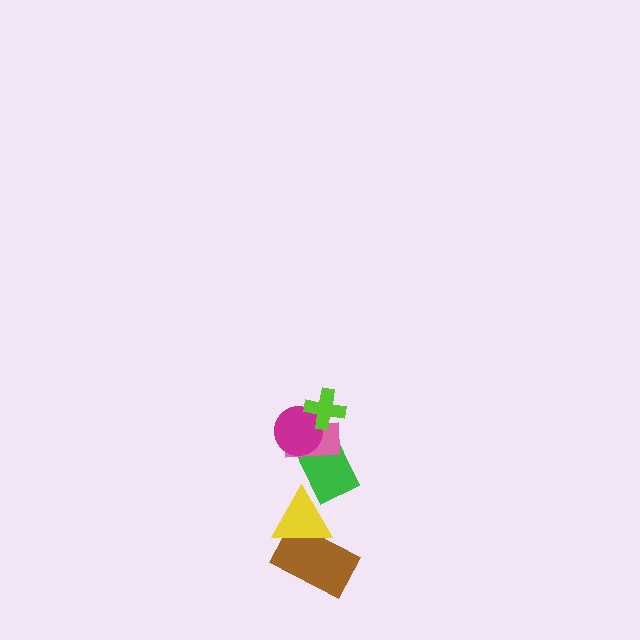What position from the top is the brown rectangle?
The brown rectangle is 6th from the top.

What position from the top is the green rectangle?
The green rectangle is 4th from the top.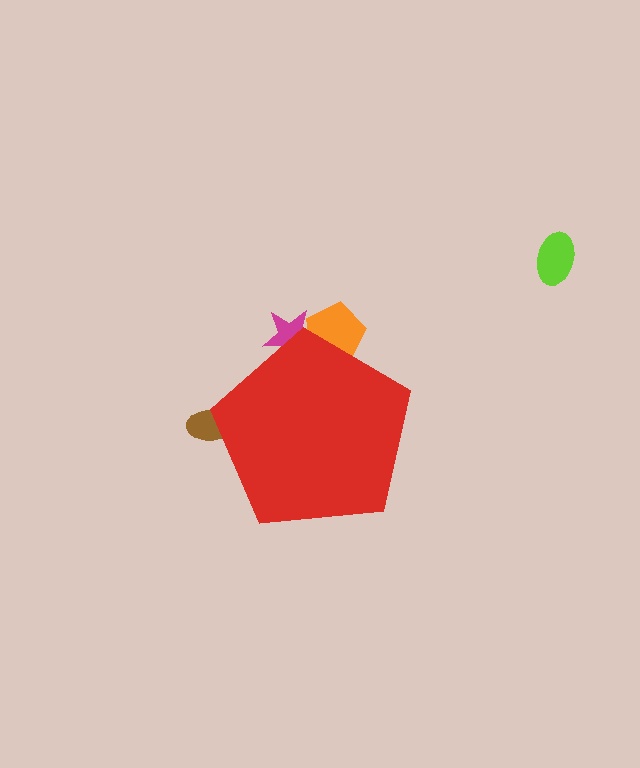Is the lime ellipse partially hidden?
No, the lime ellipse is fully visible.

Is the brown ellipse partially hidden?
Yes, the brown ellipse is partially hidden behind the red pentagon.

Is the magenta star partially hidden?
Yes, the magenta star is partially hidden behind the red pentagon.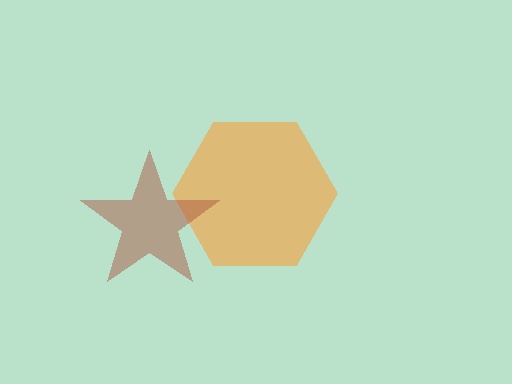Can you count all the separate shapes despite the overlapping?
Yes, there are 2 separate shapes.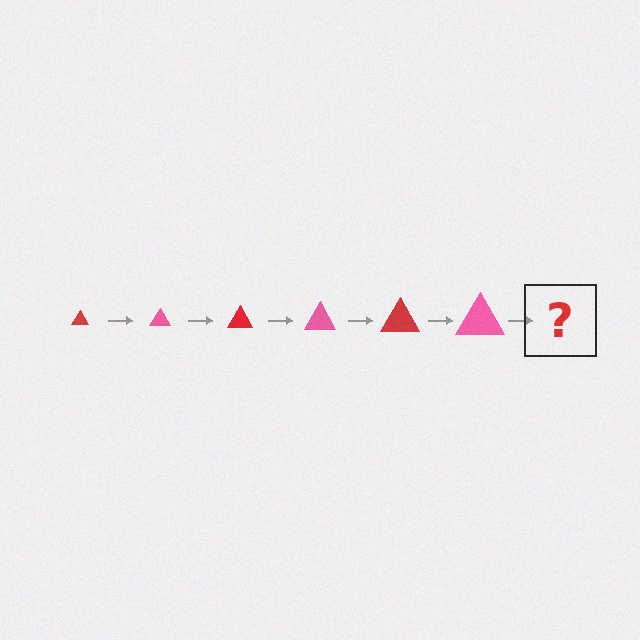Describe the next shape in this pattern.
It should be a red triangle, larger than the previous one.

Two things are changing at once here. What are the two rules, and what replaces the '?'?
The two rules are that the triangle grows larger each step and the color cycles through red and pink. The '?' should be a red triangle, larger than the previous one.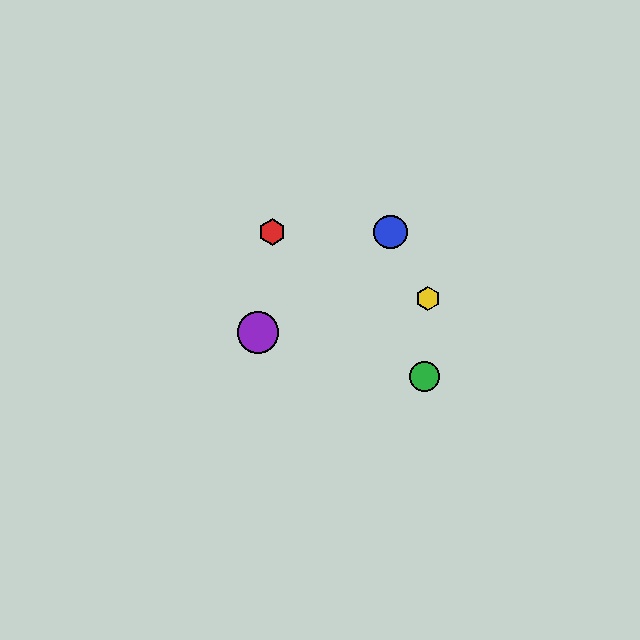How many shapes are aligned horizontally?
2 shapes (the red hexagon, the blue circle) are aligned horizontally.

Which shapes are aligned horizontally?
The red hexagon, the blue circle are aligned horizontally.